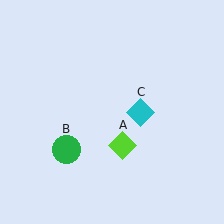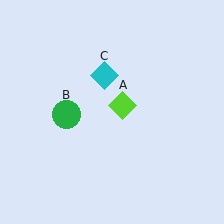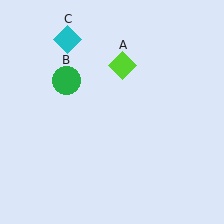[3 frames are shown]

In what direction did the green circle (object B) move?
The green circle (object B) moved up.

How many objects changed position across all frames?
3 objects changed position: lime diamond (object A), green circle (object B), cyan diamond (object C).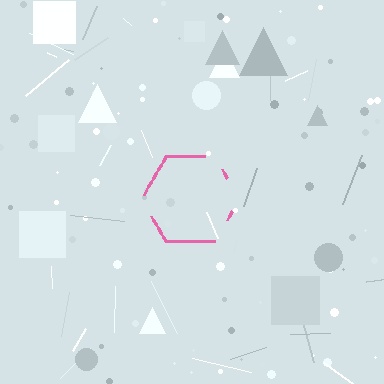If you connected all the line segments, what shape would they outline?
They would outline a hexagon.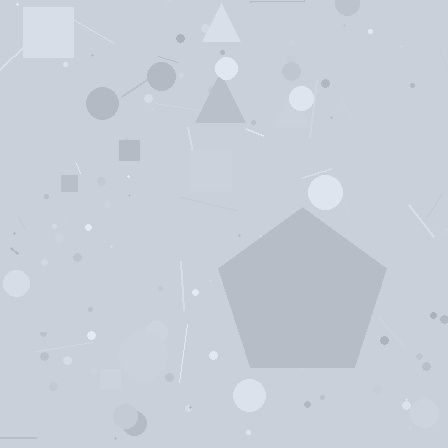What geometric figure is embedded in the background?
A pentagon is embedded in the background.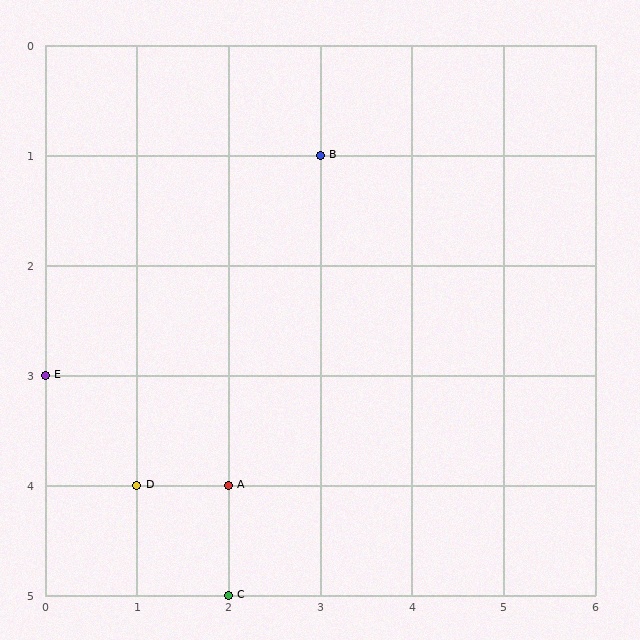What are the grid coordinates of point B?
Point B is at grid coordinates (3, 1).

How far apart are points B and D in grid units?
Points B and D are 2 columns and 3 rows apart (about 3.6 grid units diagonally).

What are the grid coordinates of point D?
Point D is at grid coordinates (1, 4).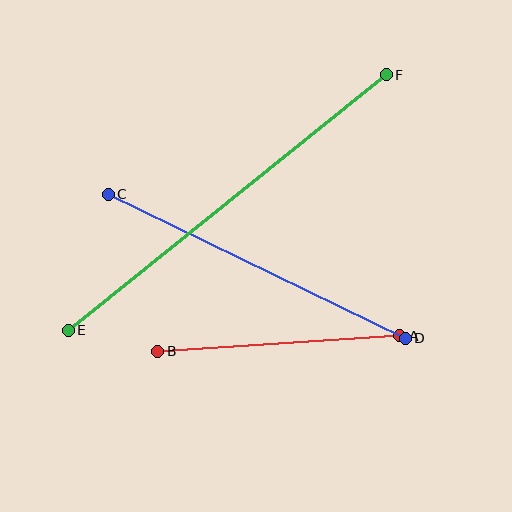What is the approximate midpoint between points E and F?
The midpoint is at approximately (227, 203) pixels.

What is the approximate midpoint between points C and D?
The midpoint is at approximately (257, 266) pixels.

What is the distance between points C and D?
The distance is approximately 330 pixels.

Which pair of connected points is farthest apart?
Points E and F are farthest apart.